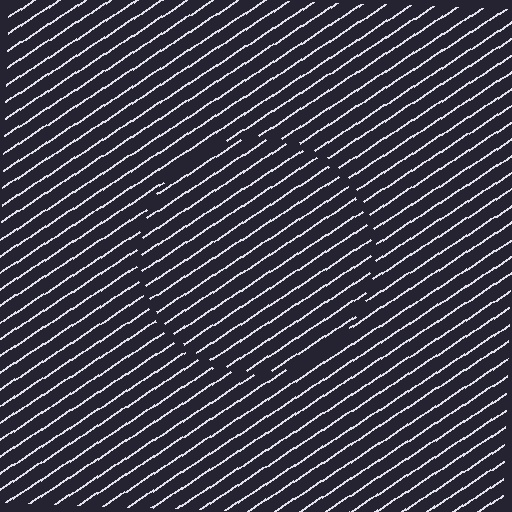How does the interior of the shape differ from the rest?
The interior of the shape contains the same grating, shifted by half a period — the contour is defined by the phase discontinuity where line-ends from the inner and outer gratings abut.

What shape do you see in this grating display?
An illusory circle. The interior of the shape contains the same grating, shifted by half a period — the contour is defined by the phase discontinuity where line-ends from the inner and outer gratings abut.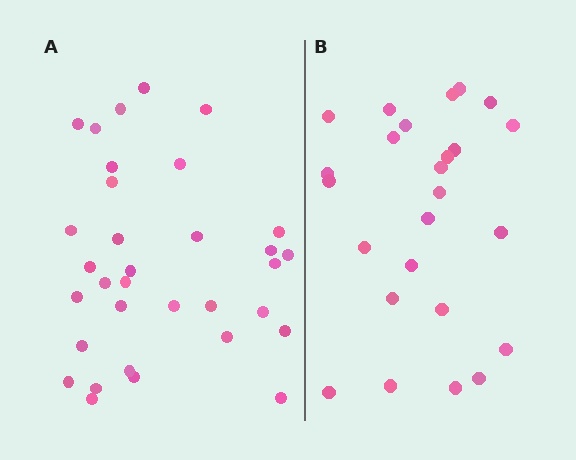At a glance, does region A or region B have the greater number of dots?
Region A (the left region) has more dots.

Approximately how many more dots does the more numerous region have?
Region A has roughly 8 or so more dots than region B.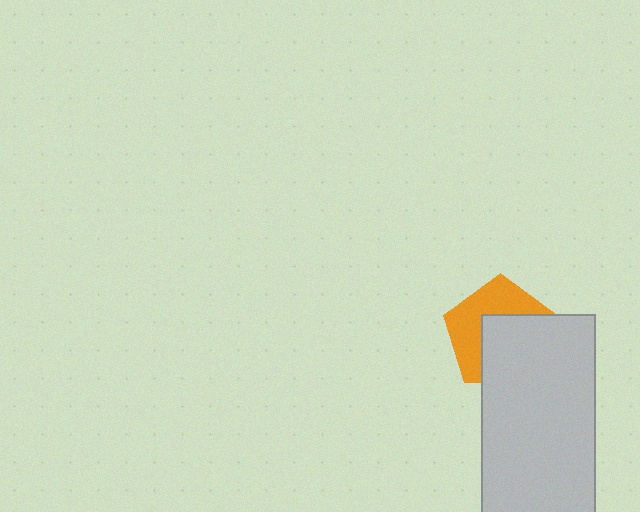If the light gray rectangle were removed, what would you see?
You would see the complete orange pentagon.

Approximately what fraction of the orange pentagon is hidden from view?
Roughly 52% of the orange pentagon is hidden behind the light gray rectangle.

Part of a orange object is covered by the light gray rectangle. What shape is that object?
It is a pentagon.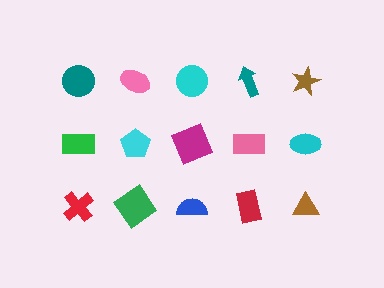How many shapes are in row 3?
5 shapes.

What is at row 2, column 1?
A green rectangle.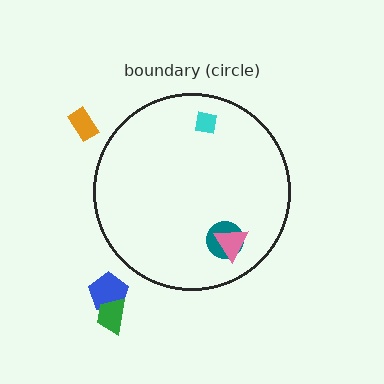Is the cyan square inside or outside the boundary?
Inside.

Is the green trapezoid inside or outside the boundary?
Outside.